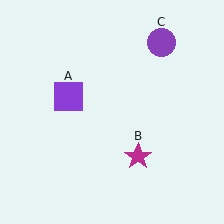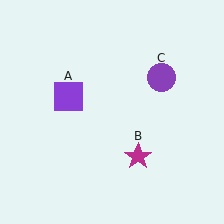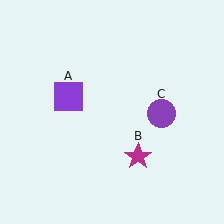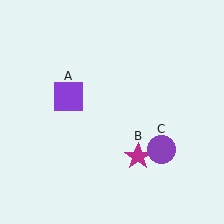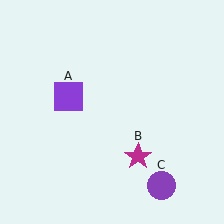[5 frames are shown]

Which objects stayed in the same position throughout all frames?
Purple square (object A) and magenta star (object B) remained stationary.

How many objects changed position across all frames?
1 object changed position: purple circle (object C).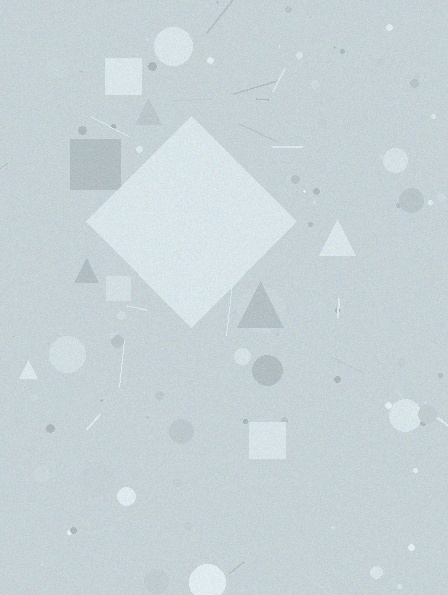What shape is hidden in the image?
A diamond is hidden in the image.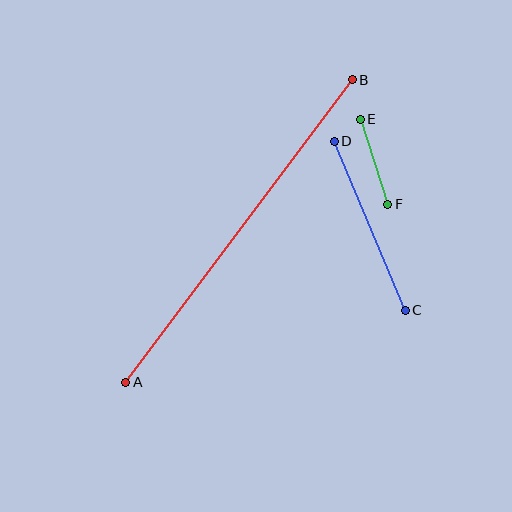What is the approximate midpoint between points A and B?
The midpoint is at approximately (239, 231) pixels.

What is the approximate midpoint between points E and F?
The midpoint is at approximately (374, 162) pixels.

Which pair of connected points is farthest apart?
Points A and B are farthest apart.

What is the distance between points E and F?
The distance is approximately 90 pixels.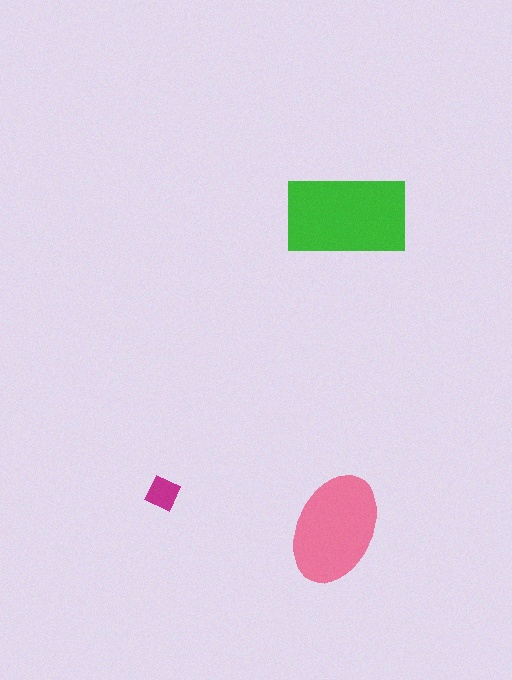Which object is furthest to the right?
The green rectangle is rightmost.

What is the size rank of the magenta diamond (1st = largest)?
3rd.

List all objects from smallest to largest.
The magenta diamond, the pink ellipse, the green rectangle.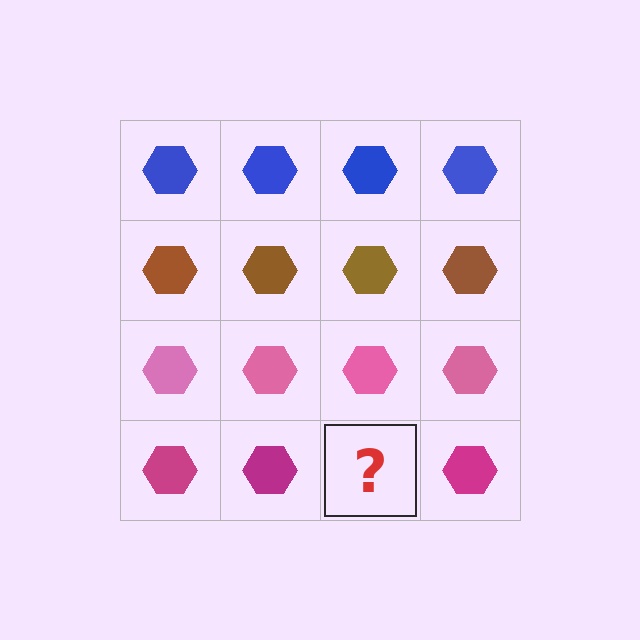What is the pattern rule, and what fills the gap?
The rule is that each row has a consistent color. The gap should be filled with a magenta hexagon.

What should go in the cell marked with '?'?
The missing cell should contain a magenta hexagon.